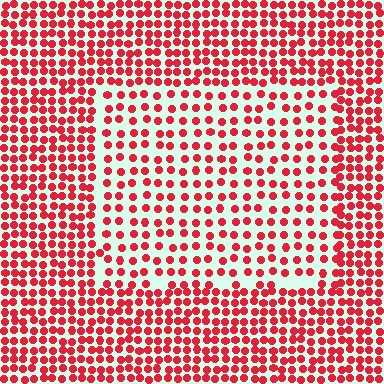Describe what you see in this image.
The image contains small red elements arranged at two different densities. A rectangle-shaped region is visible where the elements are less densely packed than the surrounding area.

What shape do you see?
I see a rectangle.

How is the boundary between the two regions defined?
The boundary is defined by a change in element density (approximately 1.7x ratio). All elements are the same color, size, and shape.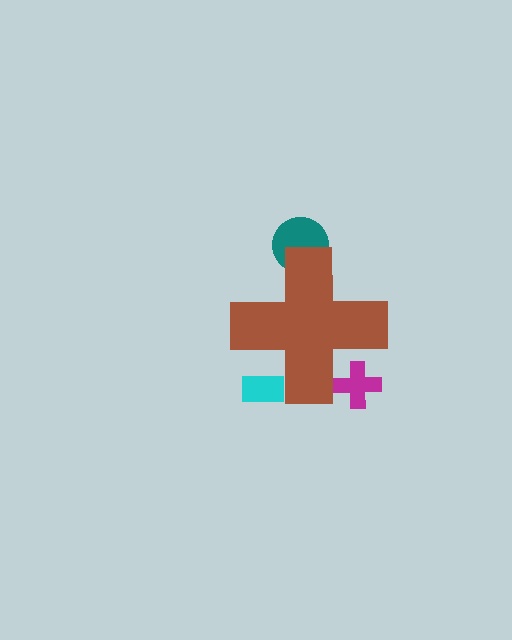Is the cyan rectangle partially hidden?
Yes, the cyan rectangle is partially hidden behind the brown cross.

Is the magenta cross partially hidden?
Yes, the magenta cross is partially hidden behind the brown cross.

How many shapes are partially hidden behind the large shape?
3 shapes are partially hidden.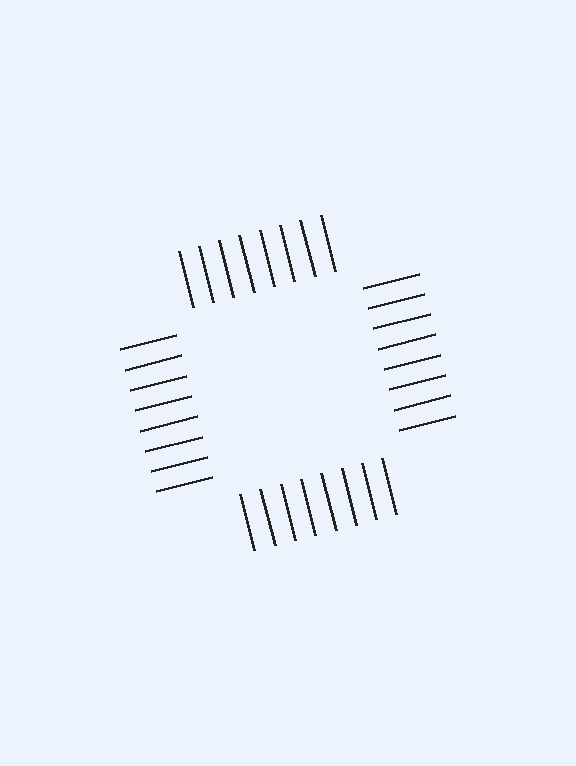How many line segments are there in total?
32 — 8 along each of the 4 edges.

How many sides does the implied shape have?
4 sides — the line-ends trace a square.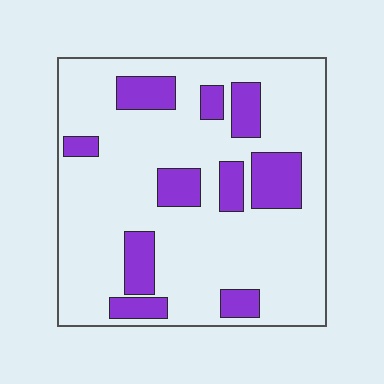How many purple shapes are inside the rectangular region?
10.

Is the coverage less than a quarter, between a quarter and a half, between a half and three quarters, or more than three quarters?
Less than a quarter.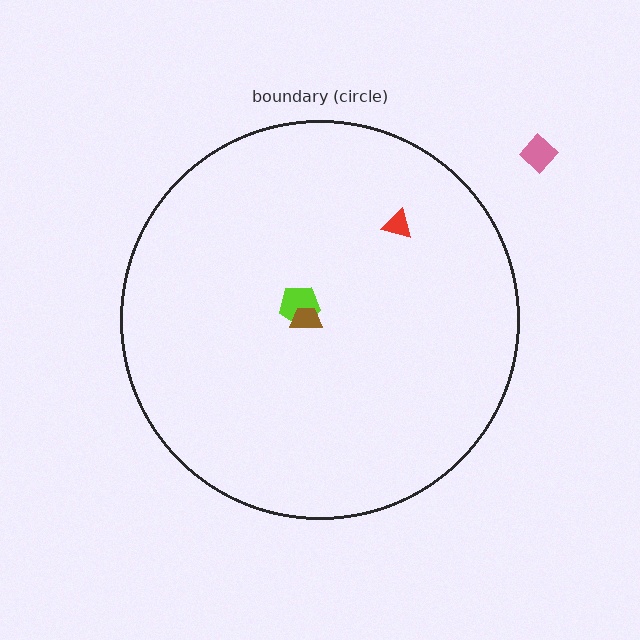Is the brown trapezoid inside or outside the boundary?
Inside.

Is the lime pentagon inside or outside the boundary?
Inside.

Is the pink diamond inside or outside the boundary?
Outside.